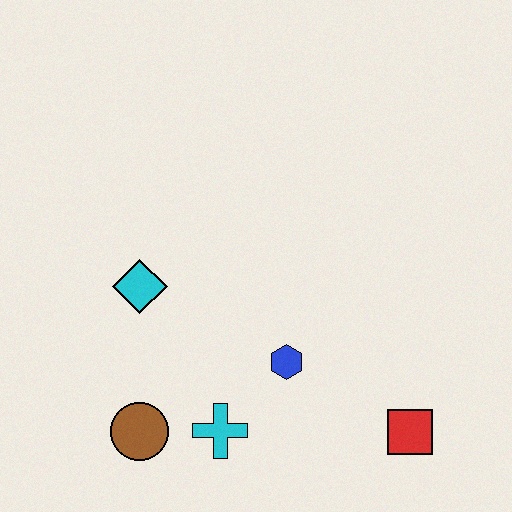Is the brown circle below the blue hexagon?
Yes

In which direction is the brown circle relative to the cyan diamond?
The brown circle is below the cyan diamond.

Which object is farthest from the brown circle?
The red square is farthest from the brown circle.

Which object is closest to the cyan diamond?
The brown circle is closest to the cyan diamond.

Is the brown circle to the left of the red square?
Yes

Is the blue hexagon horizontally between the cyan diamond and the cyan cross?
No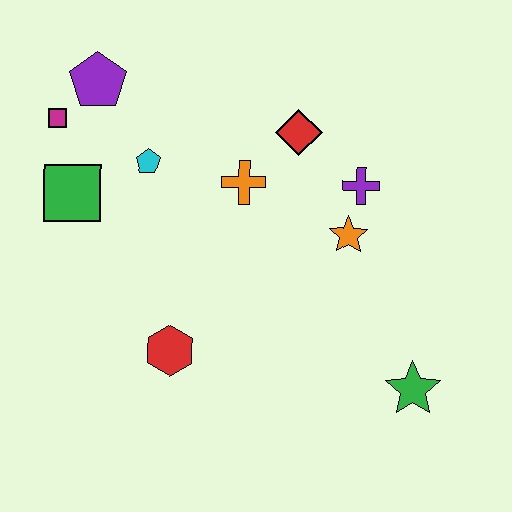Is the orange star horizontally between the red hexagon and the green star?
Yes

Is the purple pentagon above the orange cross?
Yes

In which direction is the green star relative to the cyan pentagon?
The green star is to the right of the cyan pentagon.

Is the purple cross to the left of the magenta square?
No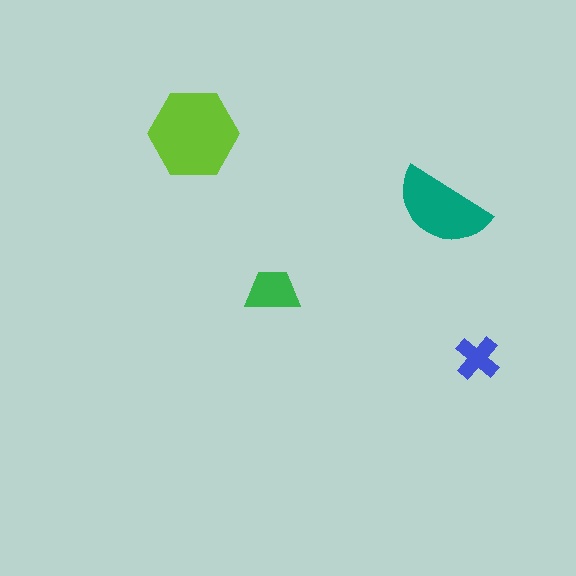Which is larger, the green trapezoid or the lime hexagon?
The lime hexagon.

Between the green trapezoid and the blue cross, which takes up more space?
The green trapezoid.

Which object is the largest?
The lime hexagon.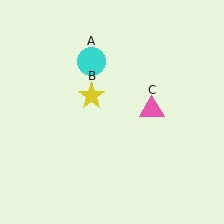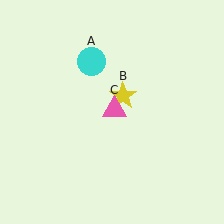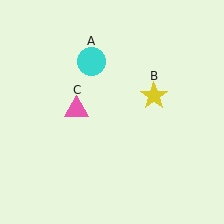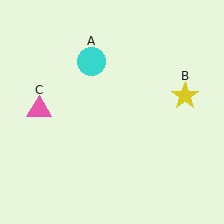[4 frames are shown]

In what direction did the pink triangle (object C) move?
The pink triangle (object C) moved left.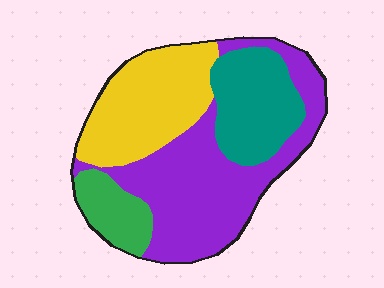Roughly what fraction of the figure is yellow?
Yellow takes up between a sixth and a third of the figure.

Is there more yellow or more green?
Yellow.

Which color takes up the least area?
Green, at roughly 10%.